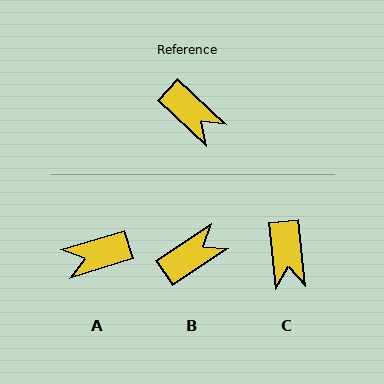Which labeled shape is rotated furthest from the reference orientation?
A, about 119 degrees away.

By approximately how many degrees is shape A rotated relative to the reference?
Approximately 119 degrees clockwise.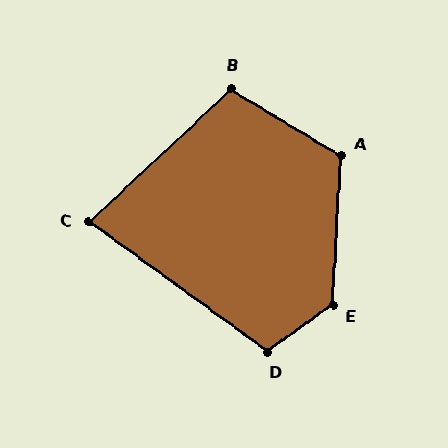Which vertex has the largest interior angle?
E, at approximately 129 degrees.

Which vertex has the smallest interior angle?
C, at approximately 79 degrees.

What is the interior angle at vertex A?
Approximately 118 degrees (obtuse).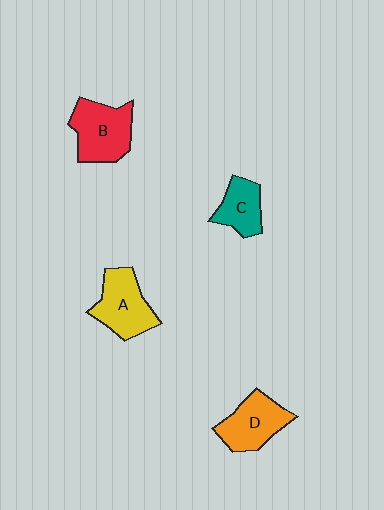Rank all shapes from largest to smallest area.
From largest to smallest: B (red), A (yellow), D (orange), C (teal).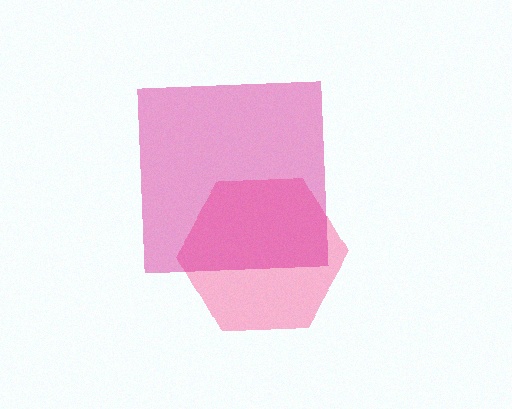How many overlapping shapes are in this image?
There are 2 overlapping shapes in the image.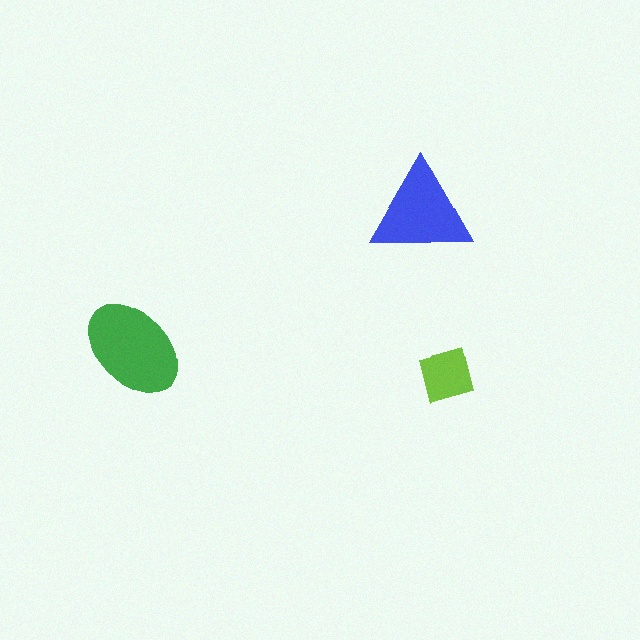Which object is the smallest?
The lime square.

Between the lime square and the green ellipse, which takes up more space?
The green ellipse.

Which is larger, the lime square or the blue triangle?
The blue triangle.